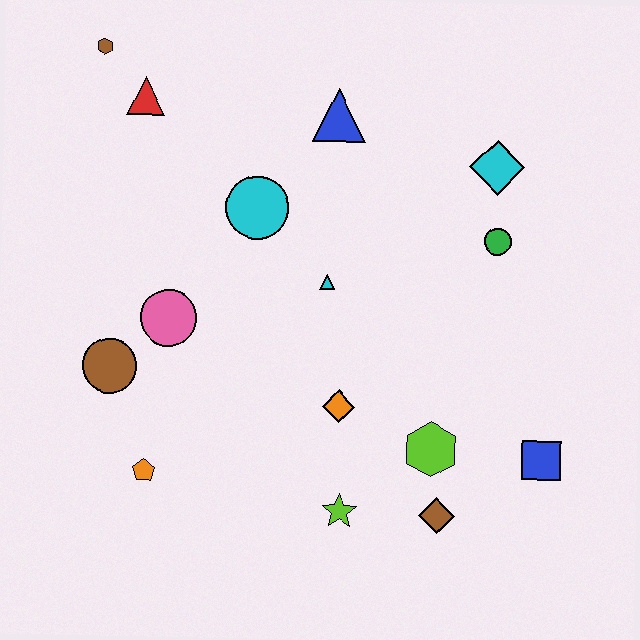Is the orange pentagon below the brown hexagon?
Yes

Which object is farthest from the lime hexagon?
The brown hexagon is farthest from the lime hexagon.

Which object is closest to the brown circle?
The pink circle is closest to the brown circle.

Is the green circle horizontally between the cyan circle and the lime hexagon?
No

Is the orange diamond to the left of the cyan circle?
No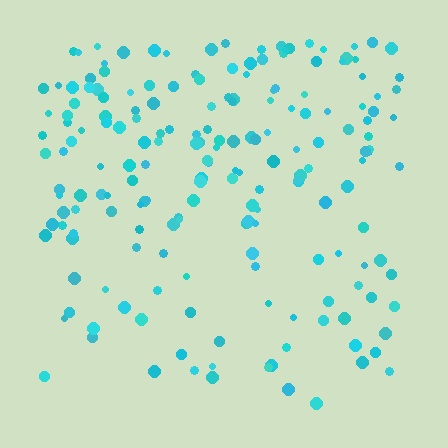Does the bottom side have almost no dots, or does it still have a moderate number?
Still a moderate number, just noticeably fewer than the top.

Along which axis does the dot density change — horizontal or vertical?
Vertical.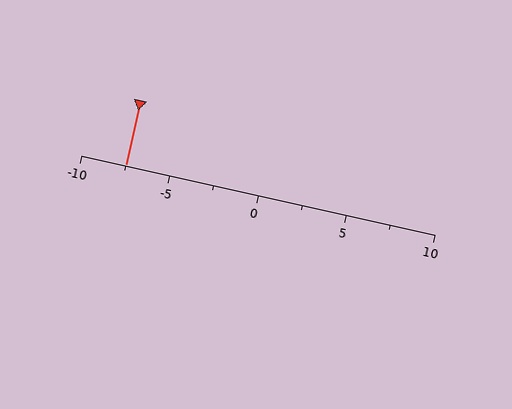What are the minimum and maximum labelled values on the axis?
The axis runs from -10 to 10.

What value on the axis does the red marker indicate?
The marker indicates approximately -7.5.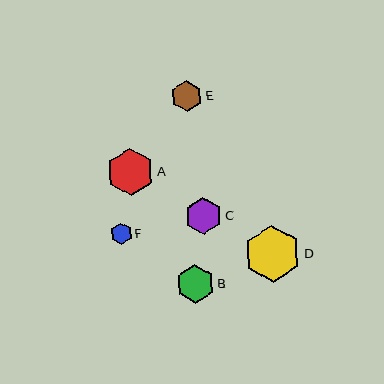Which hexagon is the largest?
Hexagon D is the largest with a size of approximately 57 pixels.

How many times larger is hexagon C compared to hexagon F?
Hexagon C is approximately 1.7 times the size of hexagon F.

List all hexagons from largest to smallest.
From largest to smallest: D, A, B, C, E, F.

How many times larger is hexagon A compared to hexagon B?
Hexagon A is approximately 1.2 times the size of hexagon B.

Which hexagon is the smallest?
Hexagon F is the smallest with a size of approximately 21 pixels.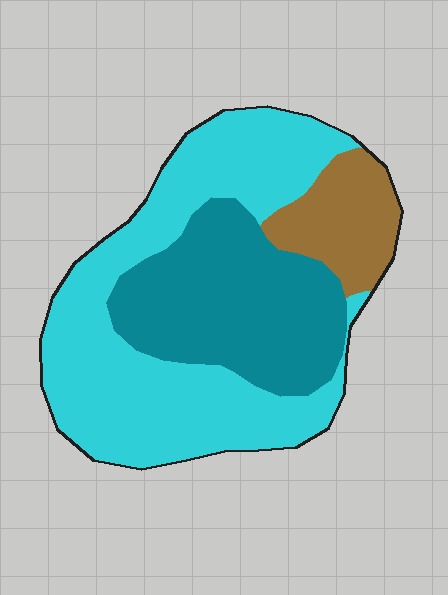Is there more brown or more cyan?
Cyan.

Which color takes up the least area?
Brown, at roughly 15%.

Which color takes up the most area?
Cyan, at roughly 55%.